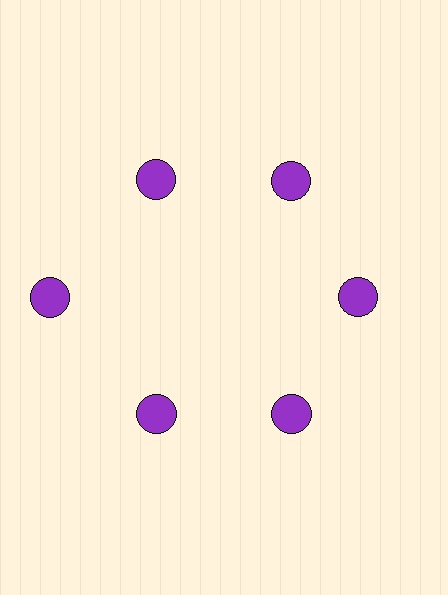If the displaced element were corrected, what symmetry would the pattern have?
It would have 6-fold rotational symmetry — the pattern would map onto itself every 60 degrees.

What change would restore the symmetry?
The symmetry would be restored by moving it inward, back onto the ring so that all 6 circles sit at equal angles and equal distance from the center.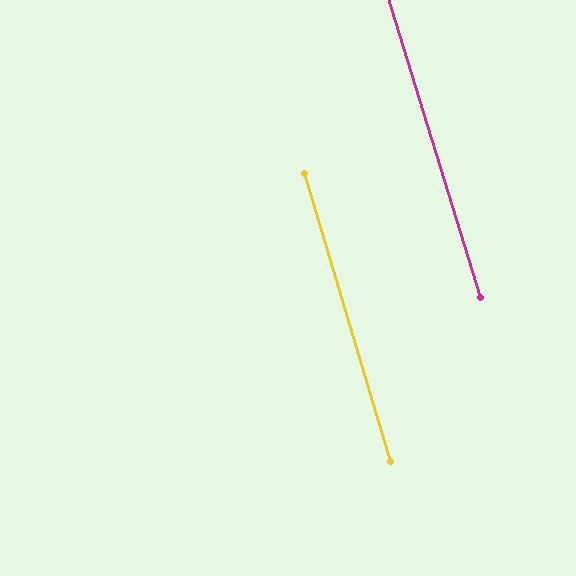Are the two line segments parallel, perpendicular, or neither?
Parallel — their directions differ by only 0.1°.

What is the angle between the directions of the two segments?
Approximately 0 degrees.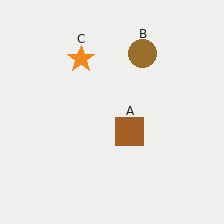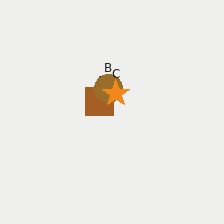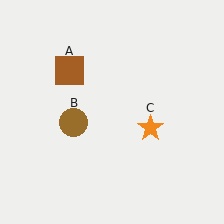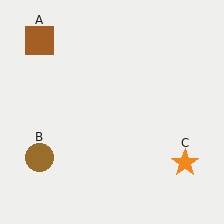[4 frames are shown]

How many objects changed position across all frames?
3 objects changed position: brown square (object A), brown circle (object B), orange star (object C).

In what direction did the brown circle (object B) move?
The brown circle (object B) moved down and to the left.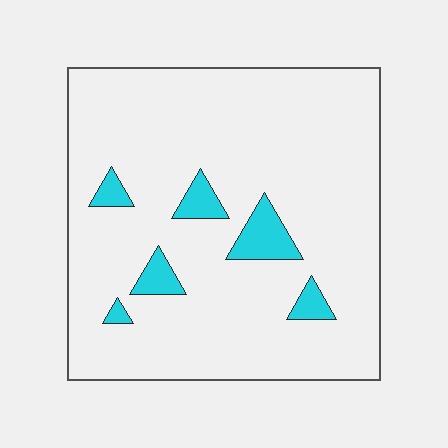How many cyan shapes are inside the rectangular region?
6.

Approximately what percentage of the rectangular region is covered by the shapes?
Approximately 10%.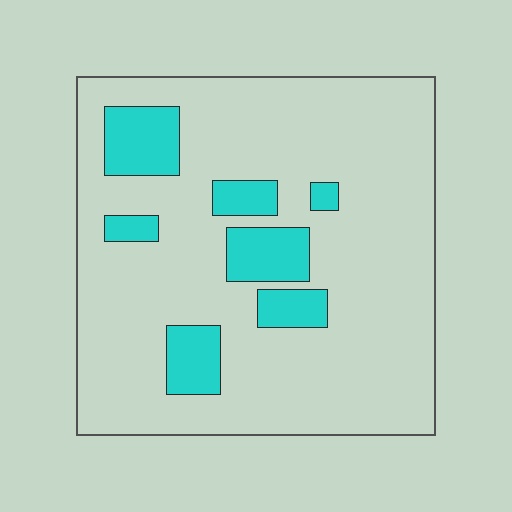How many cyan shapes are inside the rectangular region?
7.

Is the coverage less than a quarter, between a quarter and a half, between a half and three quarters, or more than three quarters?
Less than a quarter.